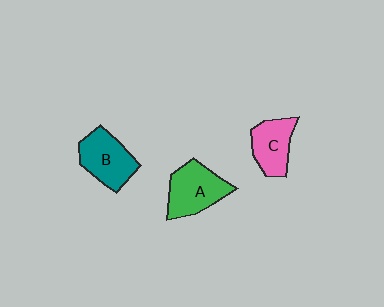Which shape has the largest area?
Shape A (green).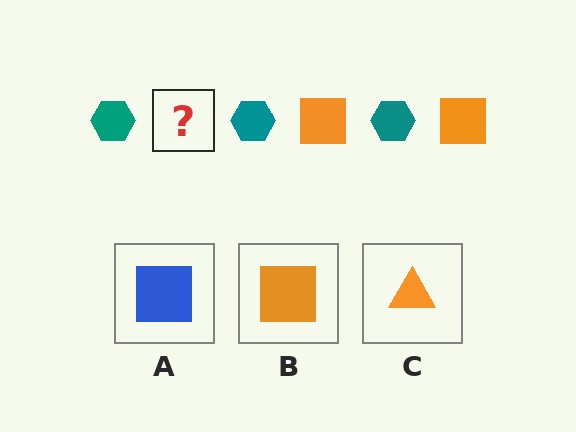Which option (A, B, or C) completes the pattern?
B.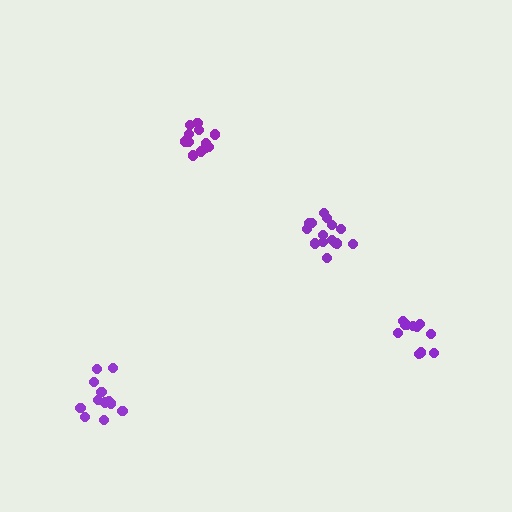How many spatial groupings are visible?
There are 4 spatial groupings.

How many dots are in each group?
Group 1: 11 dots, Group 2: 15 dots, Group 3: 12 dots, Group 4: 15 dots (53 total).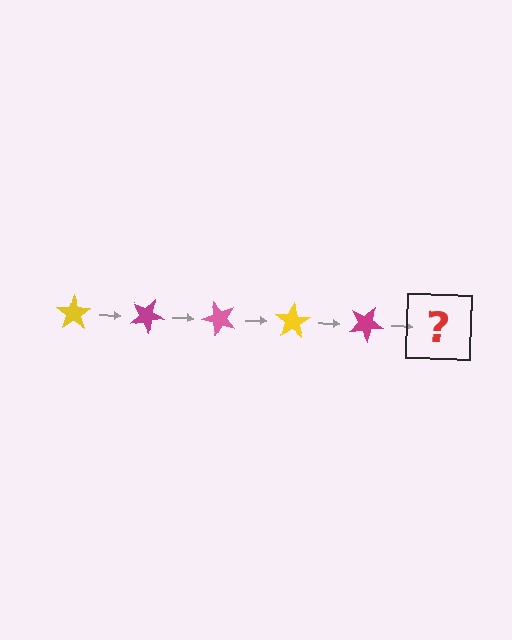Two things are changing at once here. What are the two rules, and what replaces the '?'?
The two rules are that it rotates 25 degrees each step and the color cycles through yellow, magenta, and pink. The '?' should be a pink star, rotated 125 degrees from the start.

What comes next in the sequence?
The next element should be a pink star, rotated 125 degrees from the start.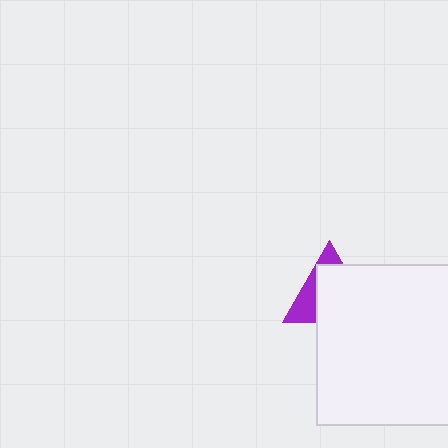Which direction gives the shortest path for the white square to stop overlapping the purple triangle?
Moving toward the lower-right gives the shortest separation.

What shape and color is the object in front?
The object in front is a white square.